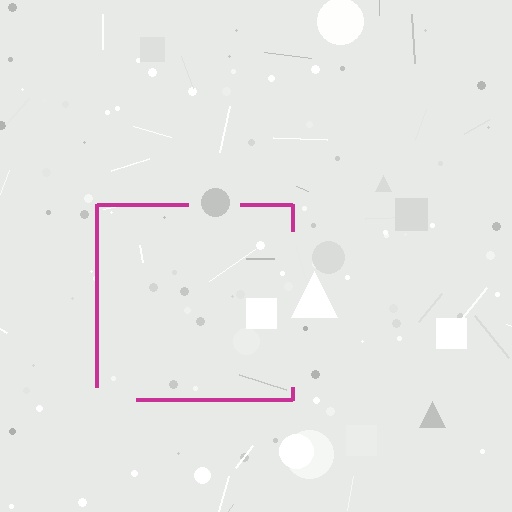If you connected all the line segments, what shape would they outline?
They would outline a square.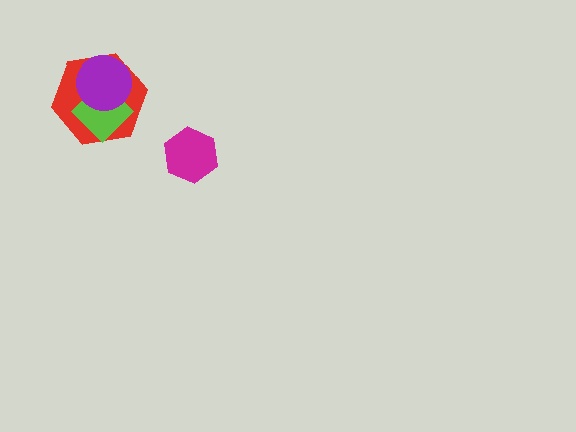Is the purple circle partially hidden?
No, no other shape covers it.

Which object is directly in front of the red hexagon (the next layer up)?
The lime diamond is directly in front of the red hexagon.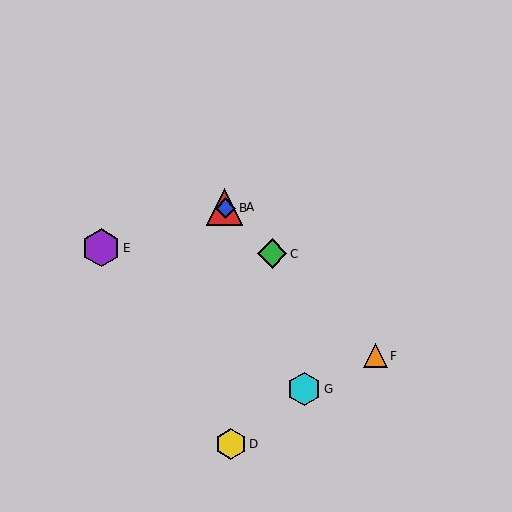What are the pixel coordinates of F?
Object F is at (375, 356).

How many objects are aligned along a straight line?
4 objects (A, B, C, F) are aligned along a straight line.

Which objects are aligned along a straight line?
Objects A, B, C, F are aligned along a straight line.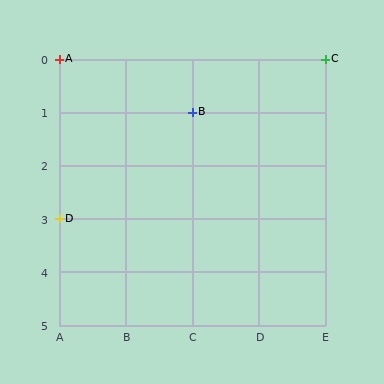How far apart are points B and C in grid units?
Points B and C are 2 columns and 1 row apart (about 2.2 grid units diagonally).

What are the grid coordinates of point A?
Point A is at grid coordinates (A, 0).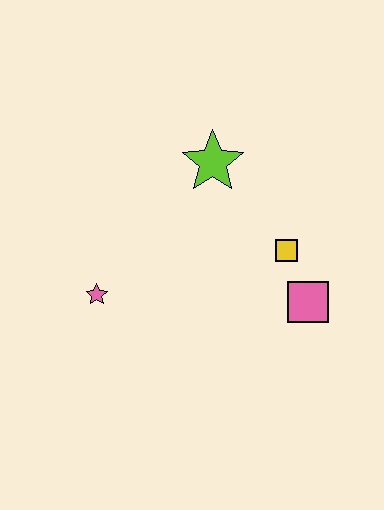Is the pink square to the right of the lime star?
Yes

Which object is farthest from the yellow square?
The pink star is farthest from the yellow square.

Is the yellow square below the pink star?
No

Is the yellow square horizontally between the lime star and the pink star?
No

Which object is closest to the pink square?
The yellow square is closest to the pink square.